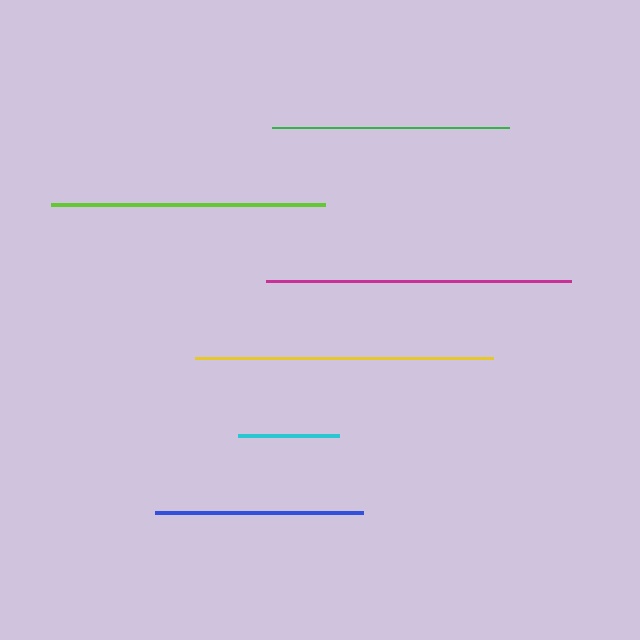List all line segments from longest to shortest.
From longest to shortest: magenta, yellow, lime, green, blue, cyan.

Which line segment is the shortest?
The cyan line is the shortest at approximately 101 pixels.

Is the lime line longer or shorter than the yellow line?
The yellow line is longer than the lime line.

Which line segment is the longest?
The magenta line is the longest at approximately 306 pixels.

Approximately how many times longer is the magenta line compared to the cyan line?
The magenta line is approximately 3.0 times the length of the cyan line.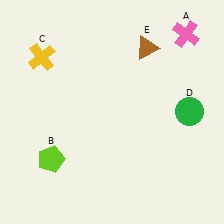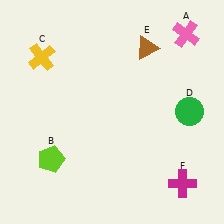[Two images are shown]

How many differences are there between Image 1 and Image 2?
There is 1 difference between the two images.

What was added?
A magenta cross (F) was added in Image 2.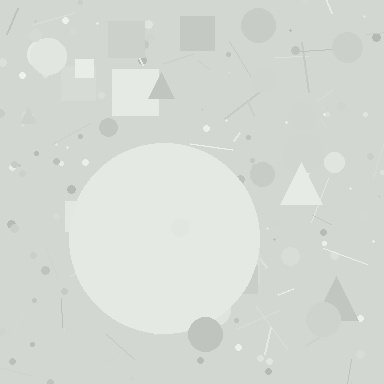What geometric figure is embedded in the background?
A circle is embedded in the background.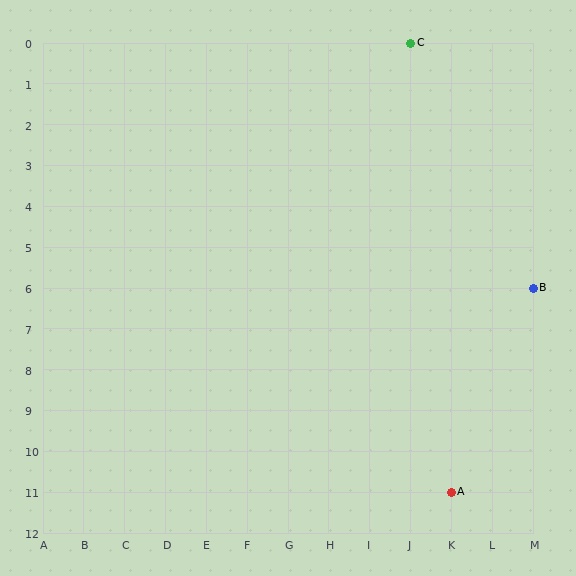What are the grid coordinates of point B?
Point B is at grid coordinates (M, 6).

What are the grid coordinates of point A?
Point A is at grid coordinates (K, 11).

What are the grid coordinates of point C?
Point C is at grid coordinates (J, 0).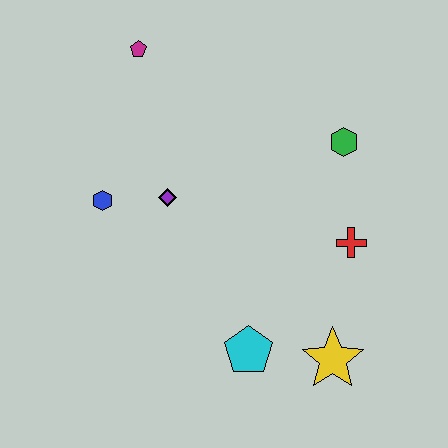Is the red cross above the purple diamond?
No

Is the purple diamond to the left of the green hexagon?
Yes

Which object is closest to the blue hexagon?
The purple diamond is closest to the blue hexagon.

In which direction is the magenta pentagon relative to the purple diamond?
The magenta pentagon is above the purple diamond.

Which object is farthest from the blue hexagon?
The yellow star is farthest from the blue hexagon.